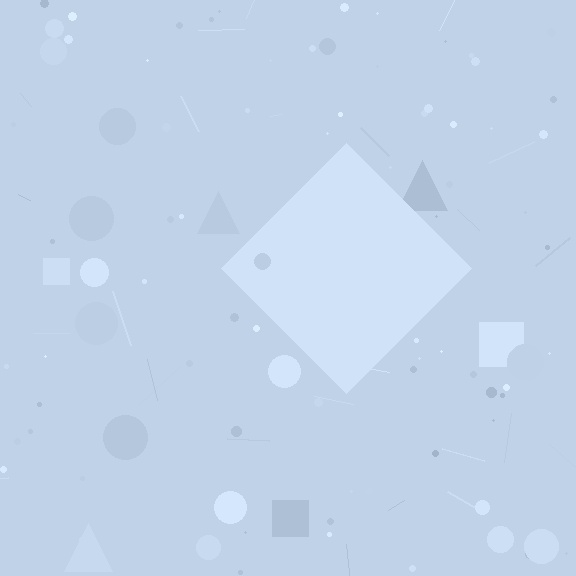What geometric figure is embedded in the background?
A diamond is embedded in the background.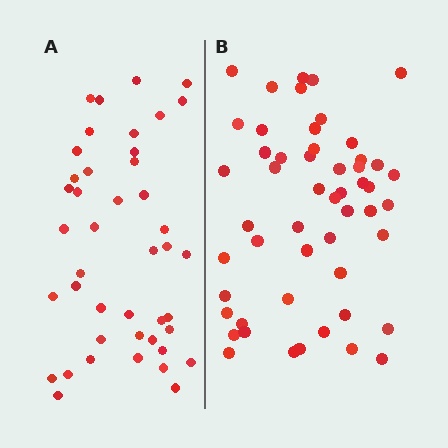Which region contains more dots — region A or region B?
Region B (the right region) has more dots.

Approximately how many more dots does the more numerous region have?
Region B has roughly 8 or so more dots than region A.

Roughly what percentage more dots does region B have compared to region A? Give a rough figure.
About 20% more.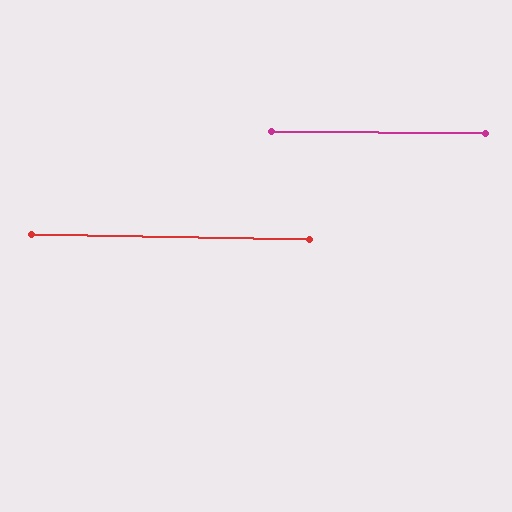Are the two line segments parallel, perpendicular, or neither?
Parallel — their directions differ by only 0.6°.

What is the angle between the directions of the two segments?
Approximately 1 degree.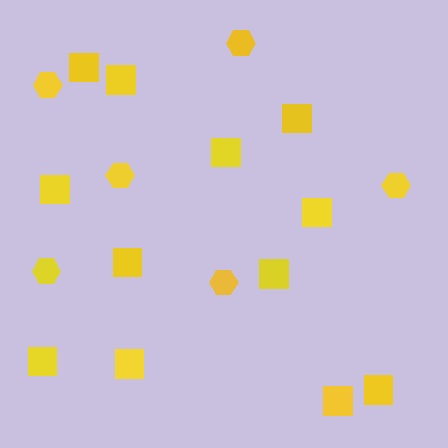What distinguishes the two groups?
There are 2 groups: one group of squares (12) and one group of hexagons (6).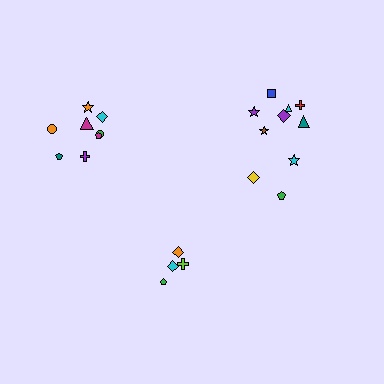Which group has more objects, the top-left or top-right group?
The top-right group.